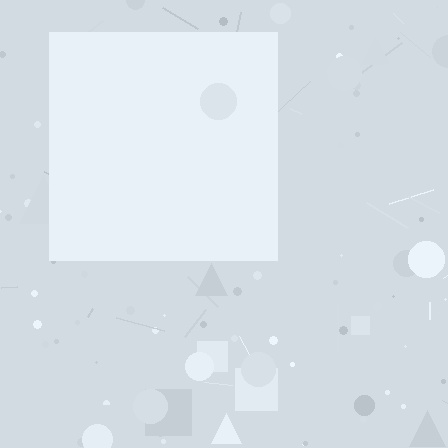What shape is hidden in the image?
A square is hidden in the image.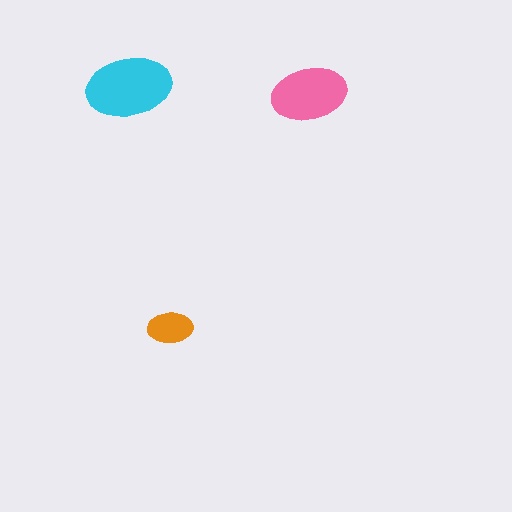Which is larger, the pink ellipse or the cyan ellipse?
The cyan one.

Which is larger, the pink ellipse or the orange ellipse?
The pink one.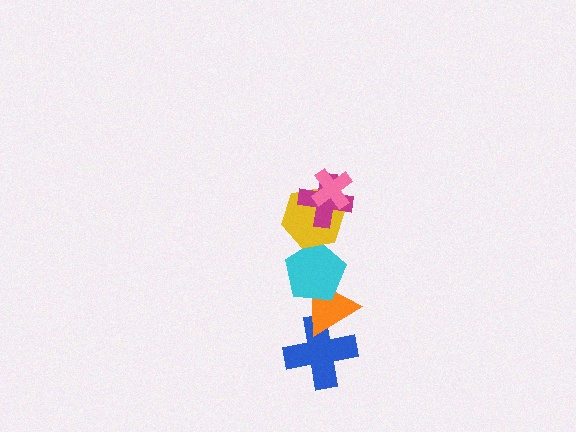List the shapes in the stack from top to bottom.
From top to bottom: the pink cross, the magenta cross, the yellow hexagon, the cyan pentagon, the orange triangle, the blue cross.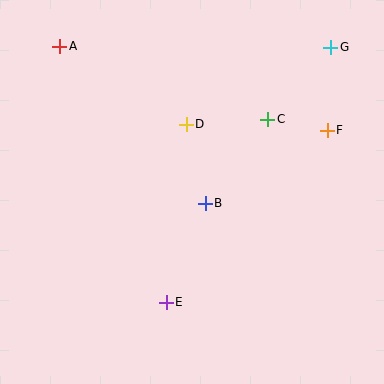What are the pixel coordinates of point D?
Point D is at (186, 124).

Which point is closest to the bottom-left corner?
Point E is closest to the bottom-left corner.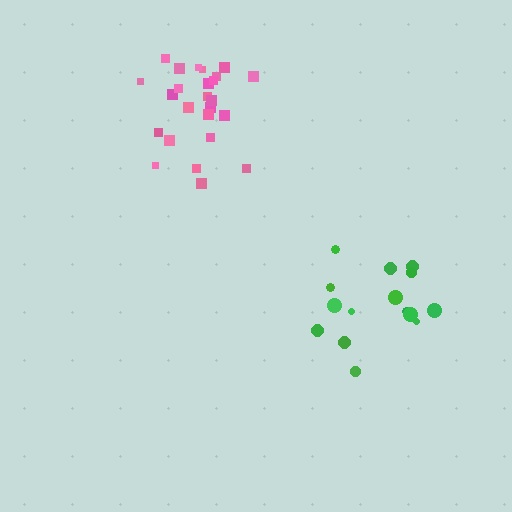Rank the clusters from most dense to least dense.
pink, green.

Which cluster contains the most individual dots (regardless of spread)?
Pink (26).